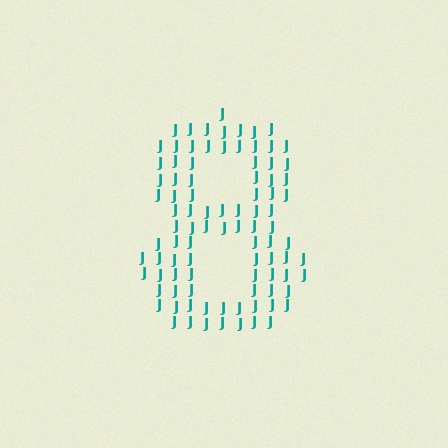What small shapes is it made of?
It is made of small letter J's.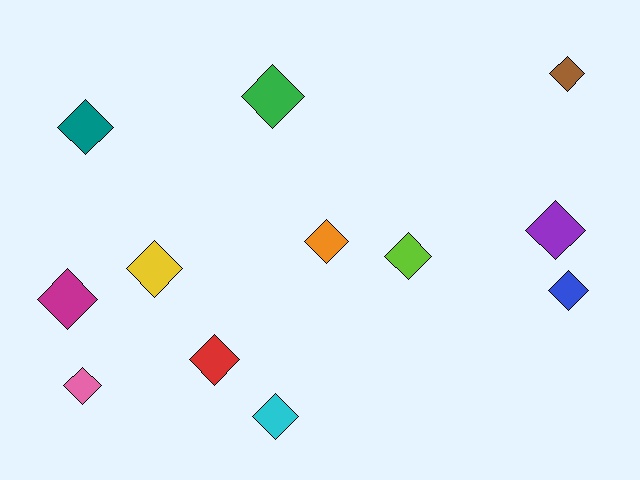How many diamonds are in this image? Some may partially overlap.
There are 12 diamonds.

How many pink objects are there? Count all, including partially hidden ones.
There is 1 pink object.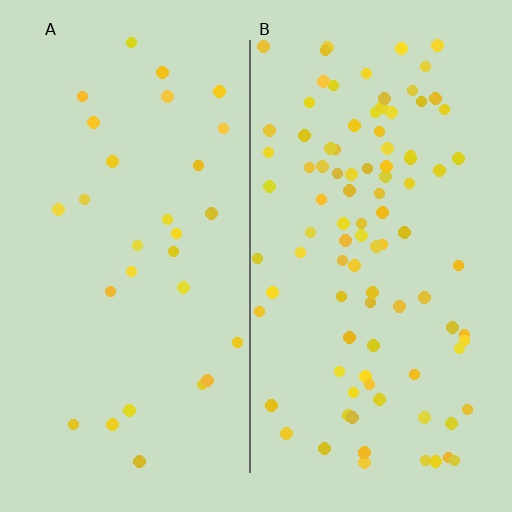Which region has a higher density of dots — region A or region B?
B (the right).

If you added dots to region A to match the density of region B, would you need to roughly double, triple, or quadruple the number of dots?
Approximately triple.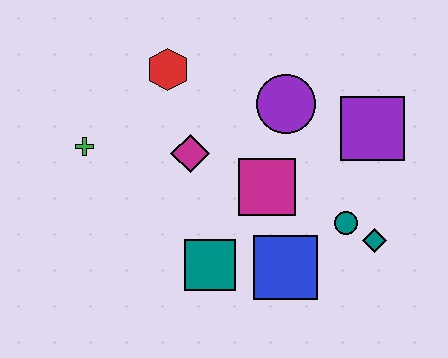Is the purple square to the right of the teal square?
Yes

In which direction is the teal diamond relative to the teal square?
The teal diamond is to the right of the teal square.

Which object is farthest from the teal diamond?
The green cross is farthest from the teal diamond.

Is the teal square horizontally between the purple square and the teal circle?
No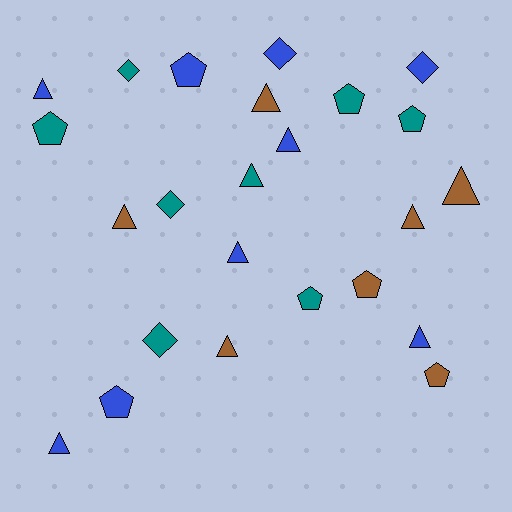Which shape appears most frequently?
Triangle, with 11 objects.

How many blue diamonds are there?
There are 2 blue diamonds.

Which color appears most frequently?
Blue, with 9 objects.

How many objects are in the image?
There are 24 objects.